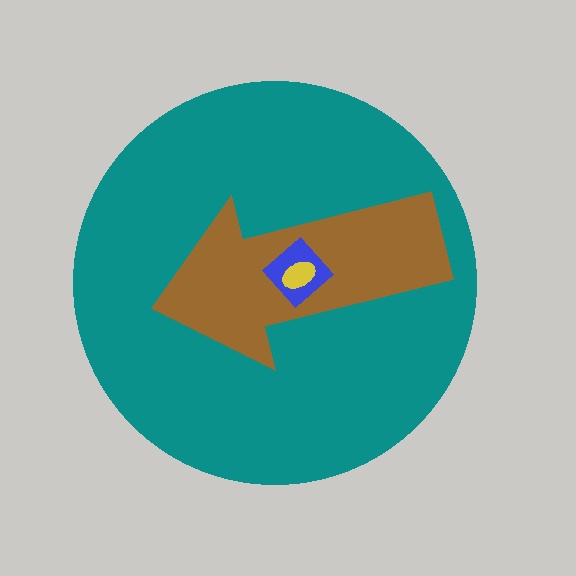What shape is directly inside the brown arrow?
The blue diamond.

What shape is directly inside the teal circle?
The brown arrow.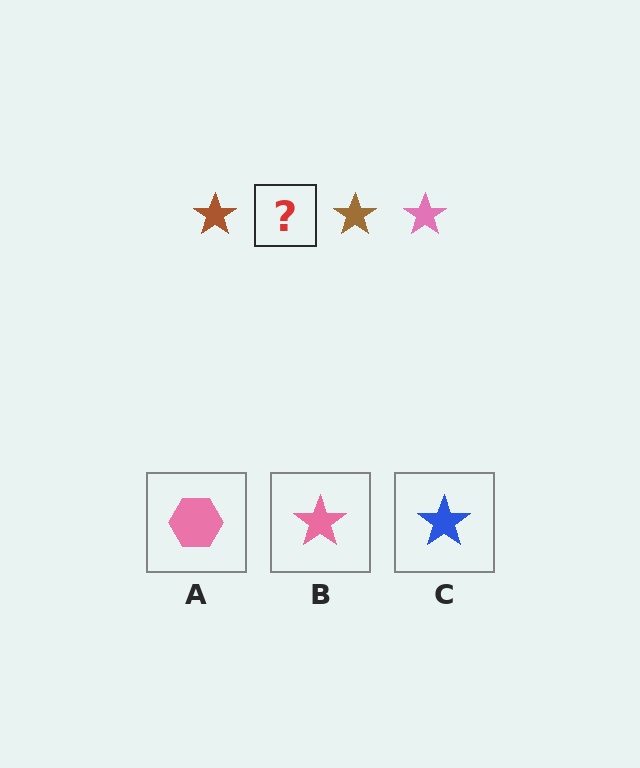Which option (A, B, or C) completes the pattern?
B.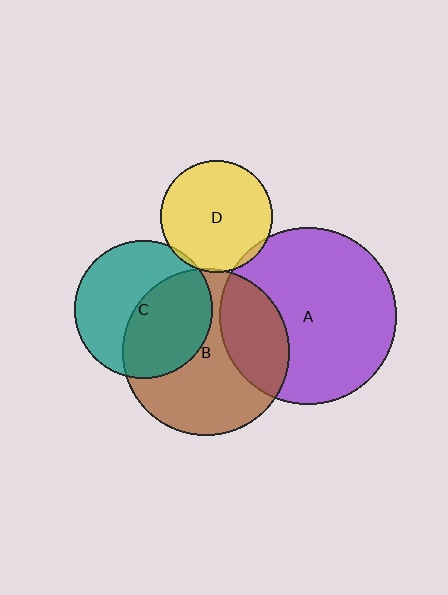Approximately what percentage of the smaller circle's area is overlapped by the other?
Approximately 5%.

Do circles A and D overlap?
Yes.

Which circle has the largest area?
Circle A (purple).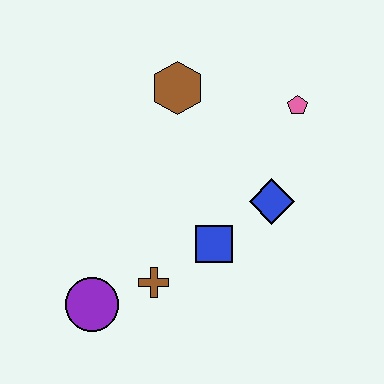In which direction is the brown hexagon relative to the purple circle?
The brown hexagon is above the purple circle.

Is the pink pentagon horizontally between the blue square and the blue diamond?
No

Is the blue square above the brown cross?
Yes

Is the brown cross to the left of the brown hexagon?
Yes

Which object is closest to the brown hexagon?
The pink pentagon is closest to the brown hexagon.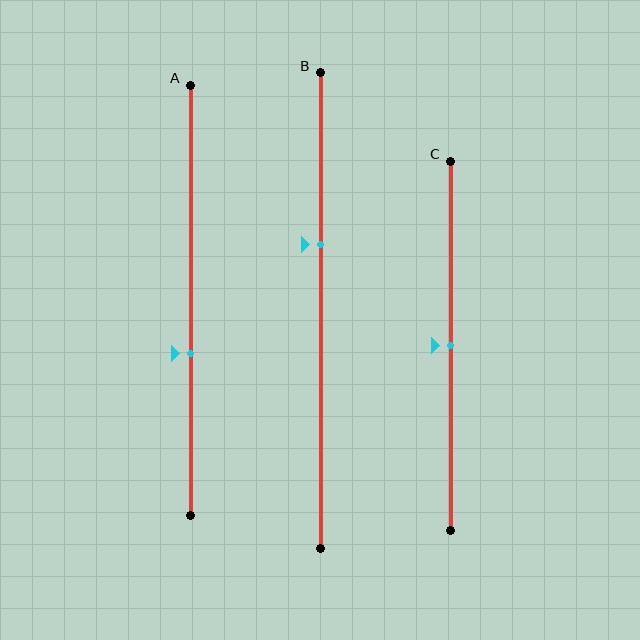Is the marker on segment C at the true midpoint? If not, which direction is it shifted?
Yes, the marker on segment C is at the true midpoint.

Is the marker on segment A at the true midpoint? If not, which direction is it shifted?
No, the marker on segment A is shifted downward by about 12% of the segment length.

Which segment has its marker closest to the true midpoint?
Segment C has its marker closest to the true midpoint.